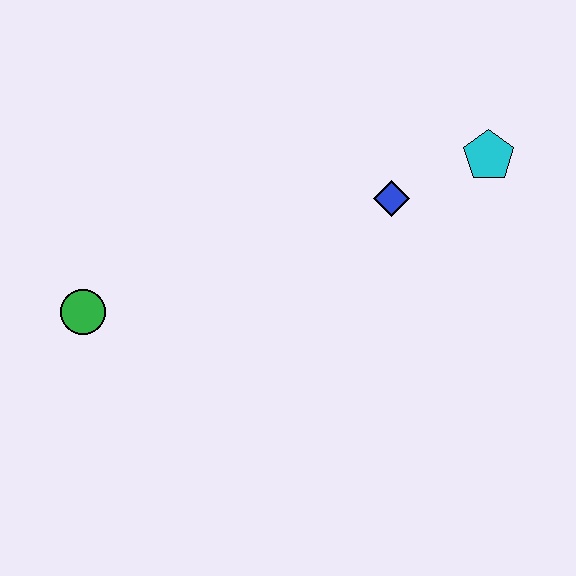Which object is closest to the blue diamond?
The cyan pentagon is closest to the blue diamond.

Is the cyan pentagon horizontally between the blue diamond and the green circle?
No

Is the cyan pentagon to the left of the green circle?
No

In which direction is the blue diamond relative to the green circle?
The blue diamond is to the right of the green circle.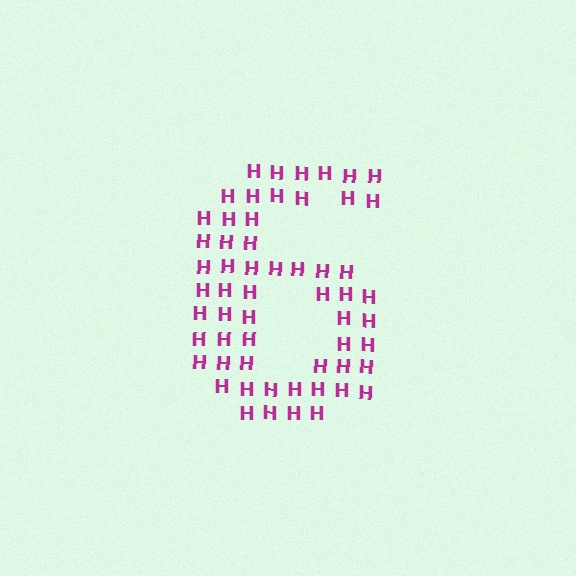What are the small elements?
The small elements are letter H's.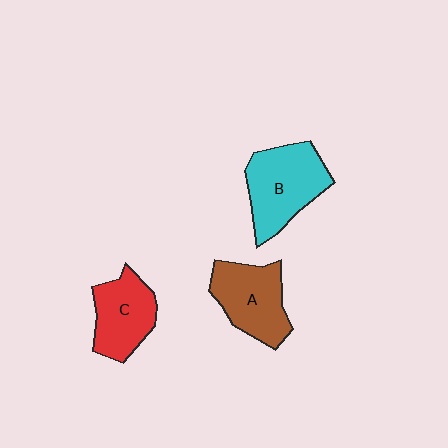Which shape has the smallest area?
Shape C (red).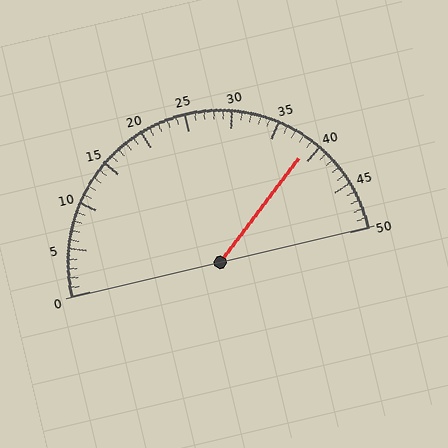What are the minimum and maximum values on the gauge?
The gauge ranges from 0 to 50.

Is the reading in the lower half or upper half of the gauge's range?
The reading is in the upper half of the range (0 to 50).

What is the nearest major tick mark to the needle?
The nearest major tick mark is 40.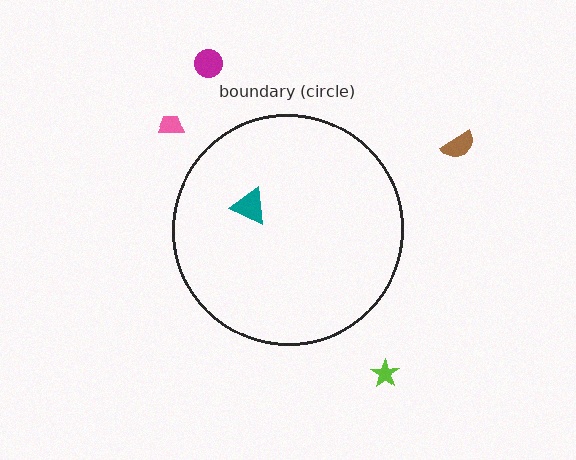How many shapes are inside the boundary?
1 inside, 4 outside.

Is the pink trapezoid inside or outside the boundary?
Outside.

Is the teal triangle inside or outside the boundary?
Inside.